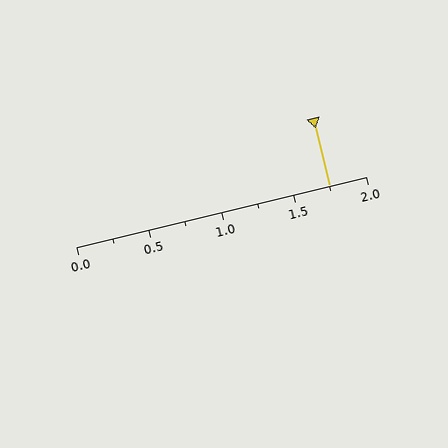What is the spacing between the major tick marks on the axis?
The major ticks are spaced 0.5 apart.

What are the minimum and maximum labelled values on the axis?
The axis runs from 0.0 to 2.0.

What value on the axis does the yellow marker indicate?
The marker indicates approximately 1.75.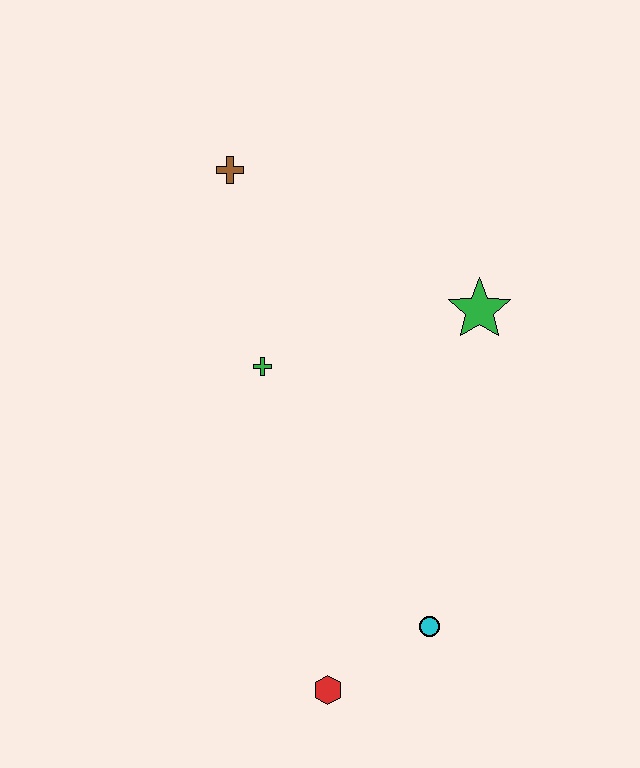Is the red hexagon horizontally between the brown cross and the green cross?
No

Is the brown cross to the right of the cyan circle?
No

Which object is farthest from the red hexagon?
The brown cross is farthest from the red hexagon.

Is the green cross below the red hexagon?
No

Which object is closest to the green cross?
The brown cross is closest to the green cross.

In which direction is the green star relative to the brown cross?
The green star is to the right of the brown cross.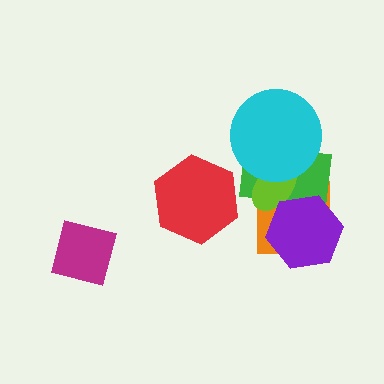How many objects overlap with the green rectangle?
4 objects overlap with the green rectangle.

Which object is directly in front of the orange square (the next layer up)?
The green rectangle is directly in front of the orange square.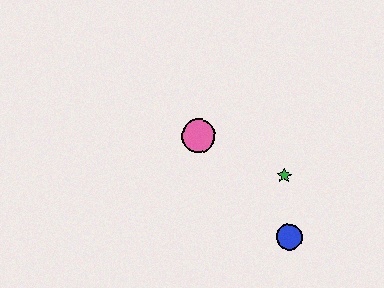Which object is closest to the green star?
The blue circle is closest to the green star.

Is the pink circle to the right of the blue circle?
No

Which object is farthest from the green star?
The pink circle is farthest from the green star.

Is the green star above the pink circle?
No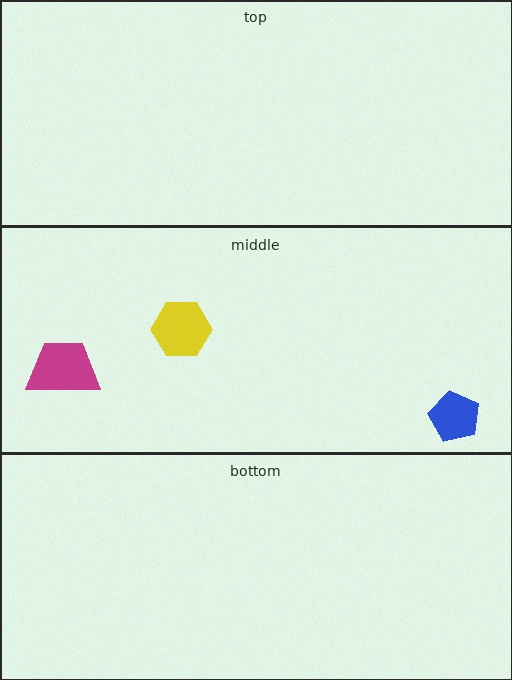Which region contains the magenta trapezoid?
The middle region.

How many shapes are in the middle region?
3.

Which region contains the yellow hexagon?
The middle region.